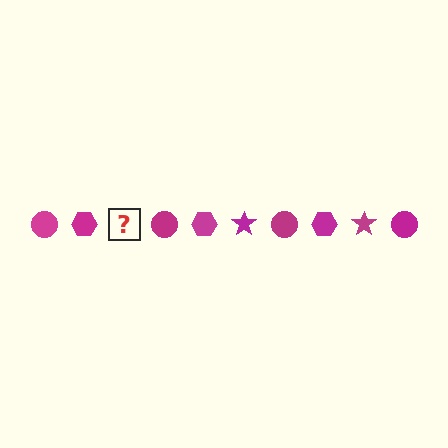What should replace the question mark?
The question mark should be replaced with a magenta star.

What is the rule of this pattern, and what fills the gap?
The rule is that the pattern cycles through circle, hexagon, star shapes in magenta. The gap should be filled with a magenta star.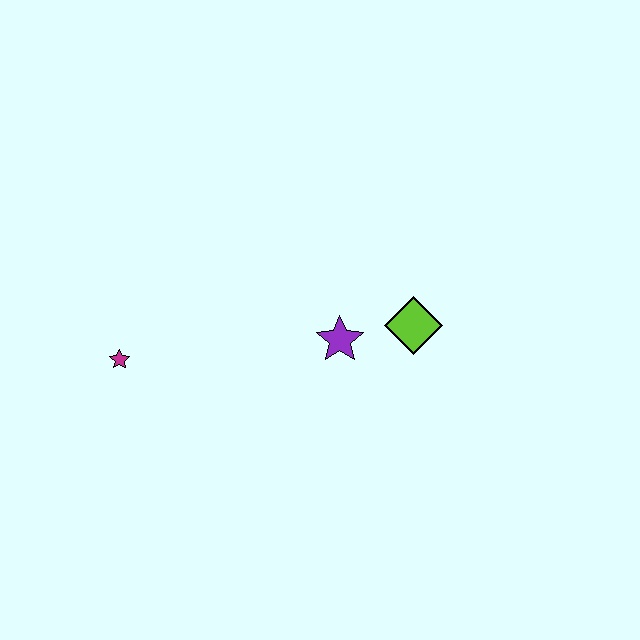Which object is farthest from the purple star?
The magenta star is farthest from the purple star.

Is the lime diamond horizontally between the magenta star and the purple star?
No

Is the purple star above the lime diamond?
No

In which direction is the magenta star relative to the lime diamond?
The magenta star is to the left of the lime diamond.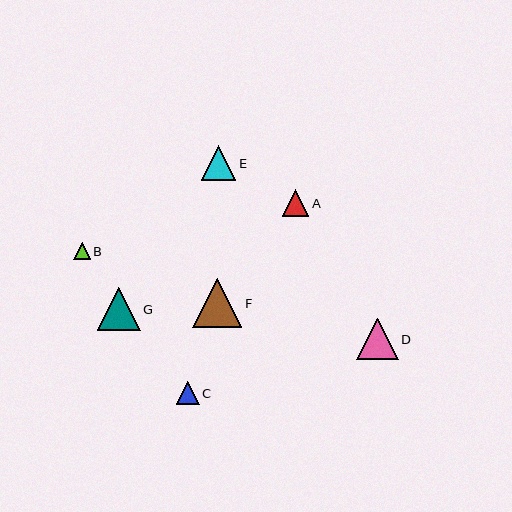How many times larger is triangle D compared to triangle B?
Triangle D is approximately 2.6 times the size of triangle B.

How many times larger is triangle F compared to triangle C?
Triangle F is approximately 2.2 times the size of triangle C.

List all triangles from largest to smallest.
From largest to smallest: F, G, D, E, A, C, B.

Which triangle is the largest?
Triangle F is the largest with a size of approximately 49 pixels.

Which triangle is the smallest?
Triangle B is the smallest with a size of approximately 16 pixels.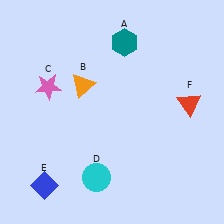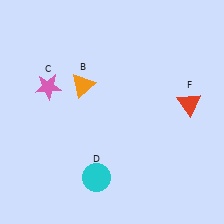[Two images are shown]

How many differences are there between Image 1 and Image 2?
There are 2 differences between the two images.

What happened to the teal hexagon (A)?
The teal hexagon (A) was removed in Image 2. It was in the top-right area of Image 1.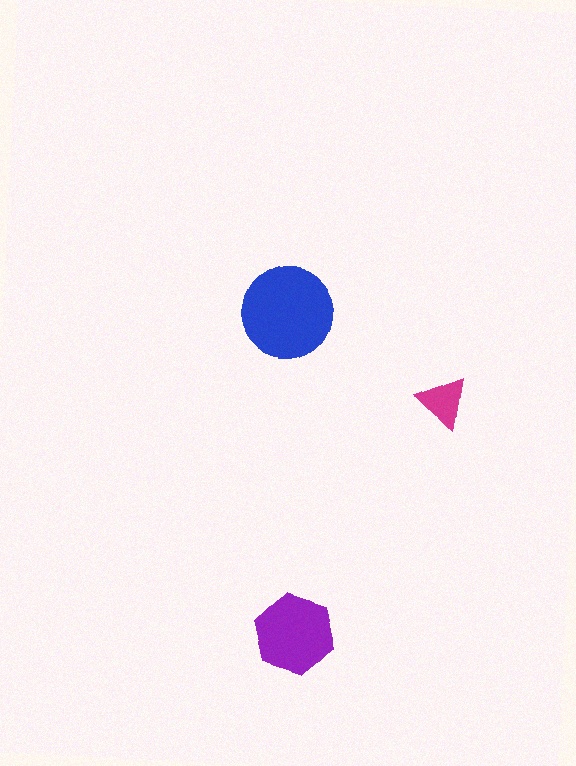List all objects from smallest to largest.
The magenta triangle, the purple hexagon, the blue circle.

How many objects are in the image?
There are 3 objects in the image.